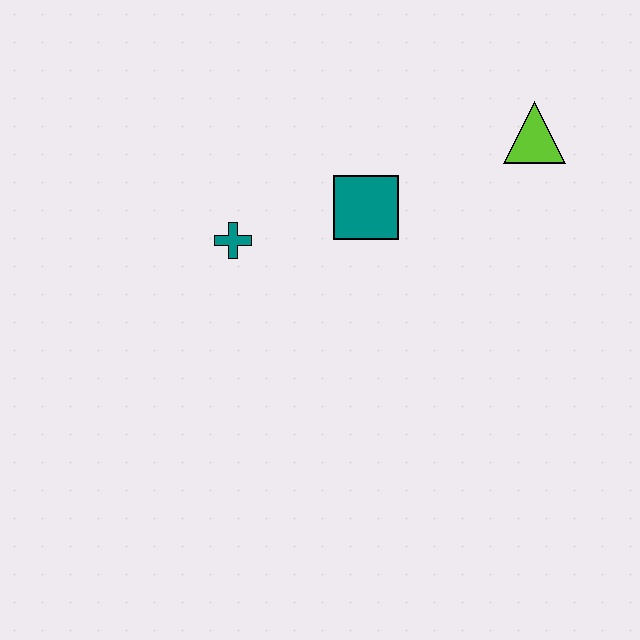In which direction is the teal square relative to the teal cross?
The teal square is to the right of the teal cross.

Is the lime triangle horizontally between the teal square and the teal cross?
No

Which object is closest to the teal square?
The teal cross is closest to the teal square.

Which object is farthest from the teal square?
The lime triangle is farthest from the teal square.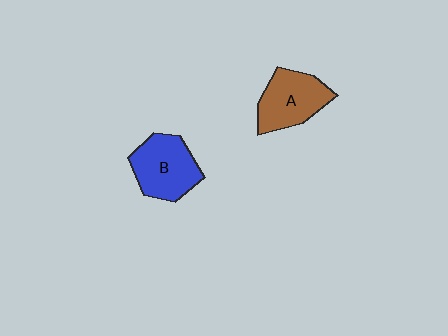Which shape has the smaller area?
Shape A (brown).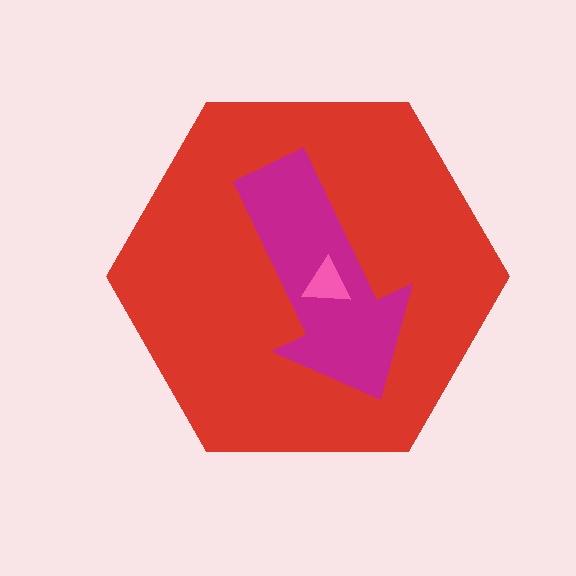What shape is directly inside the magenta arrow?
The pink triangle.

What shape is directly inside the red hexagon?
The magenta arrow.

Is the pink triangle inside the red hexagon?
Yes.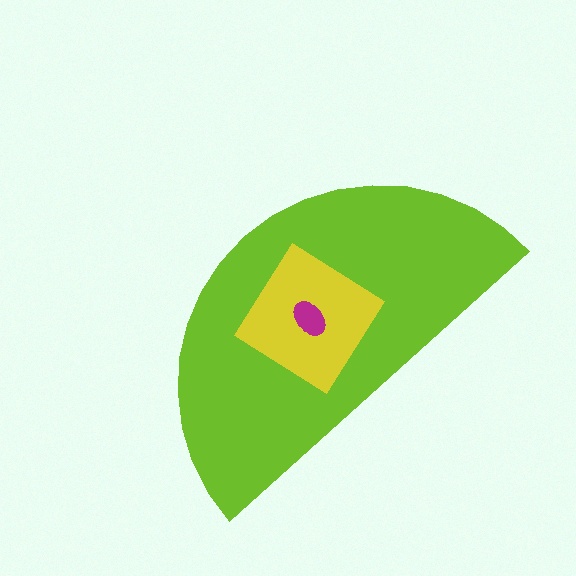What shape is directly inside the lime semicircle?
The yellow diamond.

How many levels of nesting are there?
3.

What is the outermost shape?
The lime semicircle.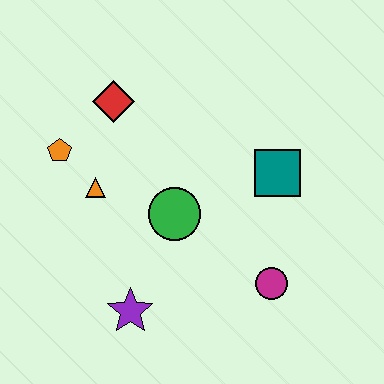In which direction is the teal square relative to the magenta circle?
The teal square is above the magenta circle.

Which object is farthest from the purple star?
The red diamond is farthest from the purple star.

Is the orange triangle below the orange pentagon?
Yes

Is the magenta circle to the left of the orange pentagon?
No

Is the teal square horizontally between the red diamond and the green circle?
No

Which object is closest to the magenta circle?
The teal square is closest to the magenta circle.